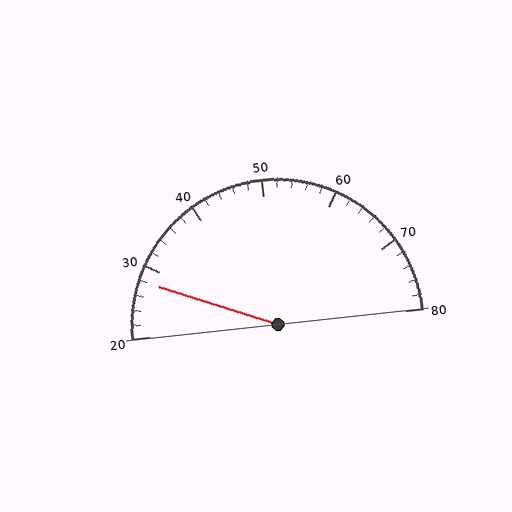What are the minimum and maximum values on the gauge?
The gauge ranges from 20 to 80.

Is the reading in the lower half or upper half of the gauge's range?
The reading is in the lower half of the range (20 to 80).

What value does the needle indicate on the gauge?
The needle indicates approximately 28.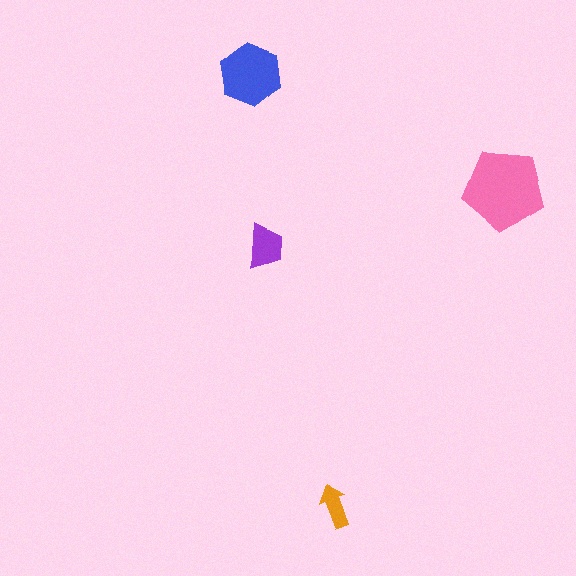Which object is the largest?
The pink pentagon.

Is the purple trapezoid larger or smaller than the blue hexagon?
Smaller.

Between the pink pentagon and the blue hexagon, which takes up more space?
The pink pentagon.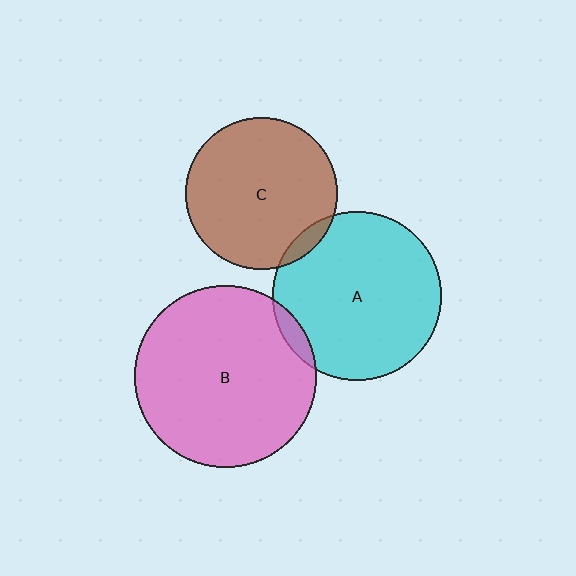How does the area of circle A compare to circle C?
Approximately 1.2 times.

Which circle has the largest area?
Circle B (pink).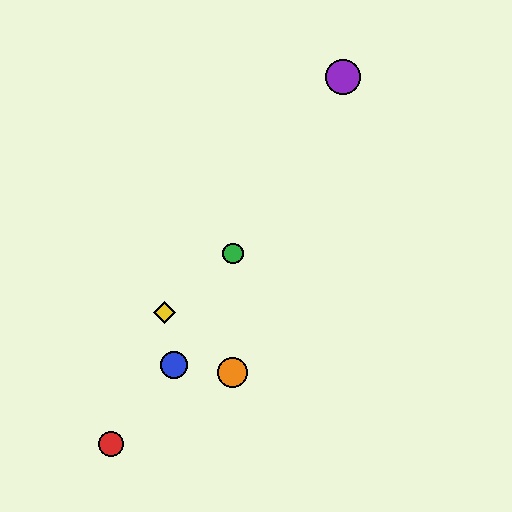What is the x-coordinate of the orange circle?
The orange circle is at x≈233.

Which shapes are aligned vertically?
The green circle, the orange circle are aligned vertically.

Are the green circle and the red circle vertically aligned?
No, the green circle is at x≈233 and the red circle is at x≈111.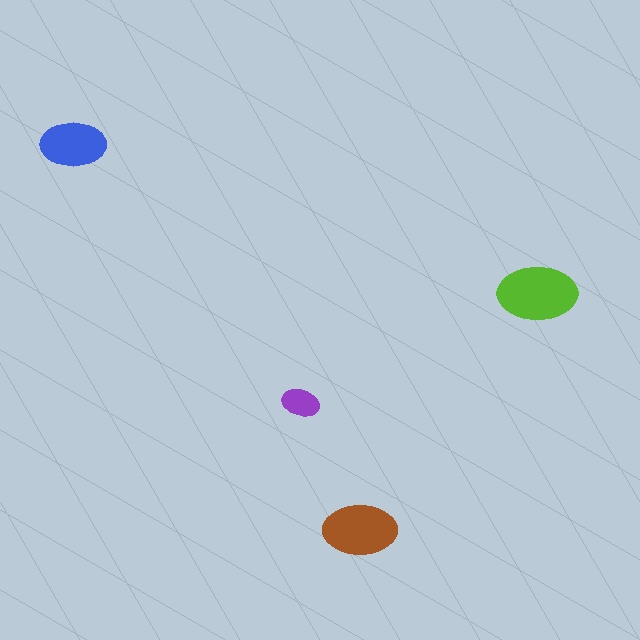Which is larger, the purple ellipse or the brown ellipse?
The brown one.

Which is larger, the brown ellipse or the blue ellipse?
The brown one.